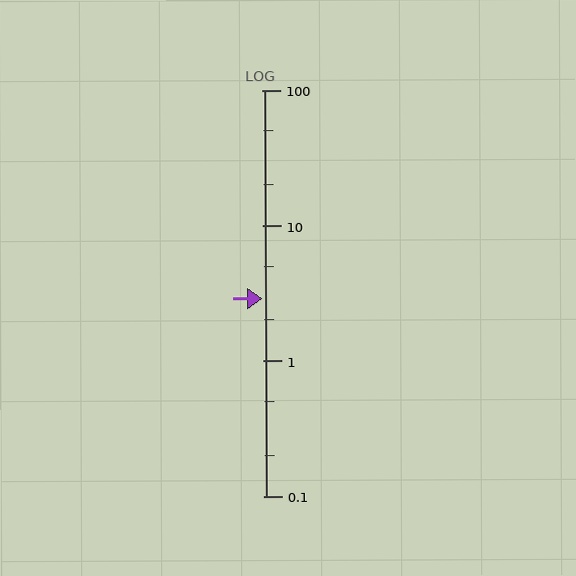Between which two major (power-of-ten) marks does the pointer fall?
The pointer is between 1 and 10.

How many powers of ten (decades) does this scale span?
The scale spans 3 decades, from 0.1 to 100.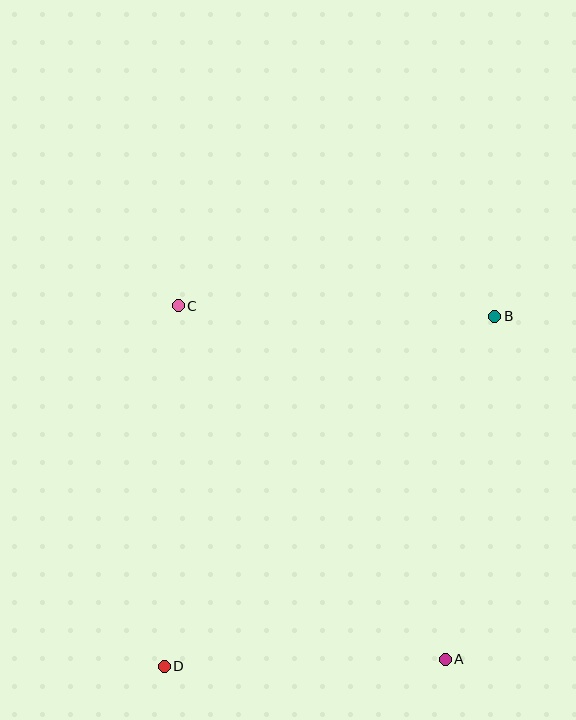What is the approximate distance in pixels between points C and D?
The distance between C and D is approximately 361 pixels.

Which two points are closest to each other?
Points A and D are closest to each other.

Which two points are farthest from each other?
Points B and D are farthest from each other.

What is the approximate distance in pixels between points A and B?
The distance between A and B is approximately 346 pixels.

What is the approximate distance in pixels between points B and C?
The distance between B and C is approximately 316 pixels.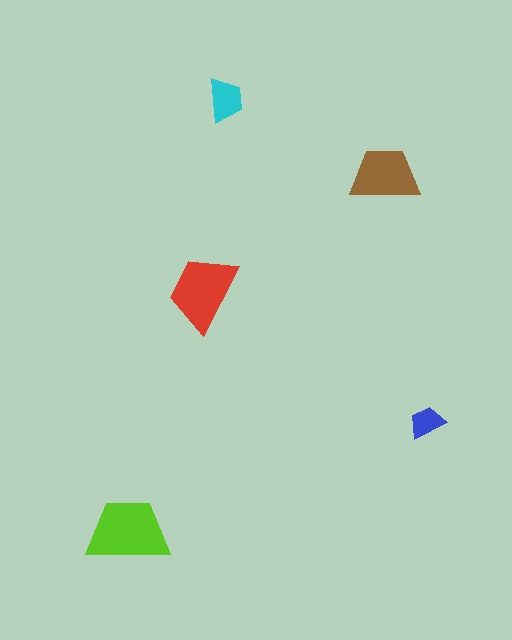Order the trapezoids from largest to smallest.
the lime one, the red one, the brown one, the cyan one, the blue one.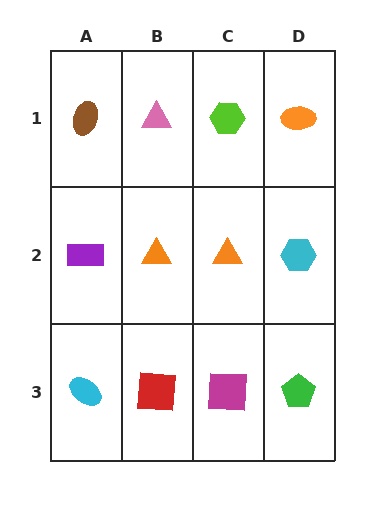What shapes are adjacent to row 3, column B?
An orange triangle (row 2, column B), a cyan ellipse (row 3, column A), a magenta square (row 3, column C).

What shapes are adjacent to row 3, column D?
A cyan hexagon (row 2, column D), a magenta square (row 3, column C).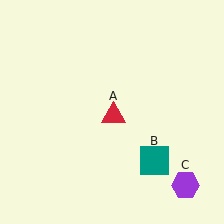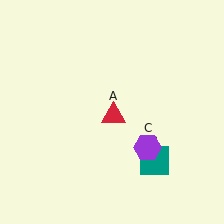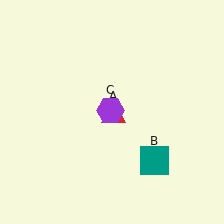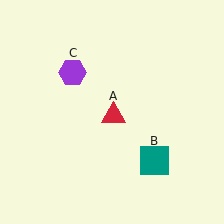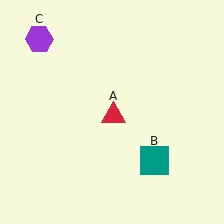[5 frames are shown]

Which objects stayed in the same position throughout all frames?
Red triangle (object A) and teal square (object B) remained stationary.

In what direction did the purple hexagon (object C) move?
The purple hexagon (object C) moved up and to the left.